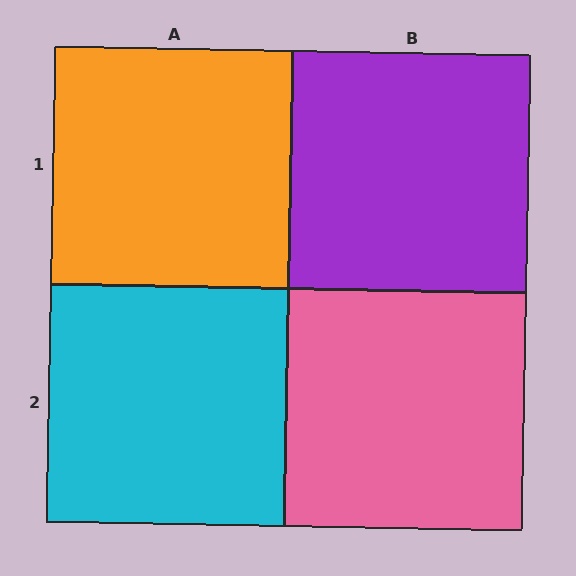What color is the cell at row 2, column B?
Pink.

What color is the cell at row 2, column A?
Cyan.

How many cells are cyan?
1 cell is cyan.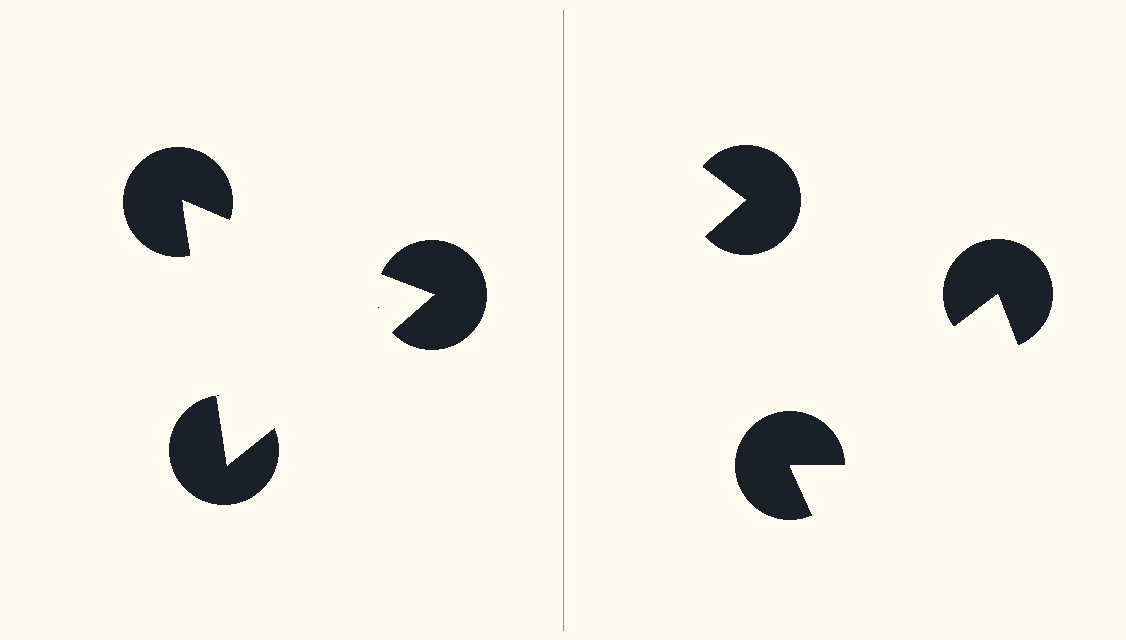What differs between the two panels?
The pac-man discs are positioned identically on both sides; only the wedge orientations differ. On the left they align to a triangle; on the right they are misaligned.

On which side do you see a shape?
An illusory triangle appears on the left side. On the right side the wedge cuts are rotated, so no coherent shape forms.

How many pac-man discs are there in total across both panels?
6 — 3 on each side.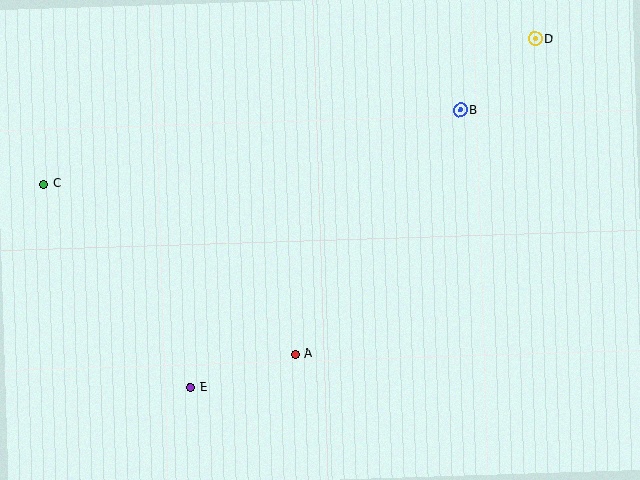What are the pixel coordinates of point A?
Point A is at (295, 354).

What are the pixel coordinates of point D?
Point D is at (535, 39).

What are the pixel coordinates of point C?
Point C is at (44, 184).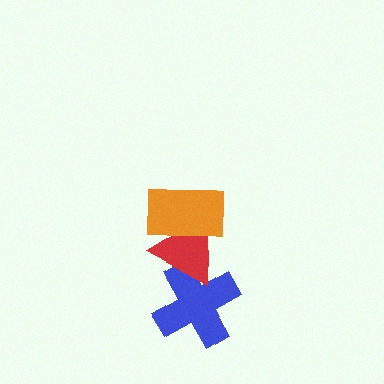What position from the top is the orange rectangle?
The orange rectangle is 1st from the top.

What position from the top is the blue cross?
The blue cross is 3rd from the top.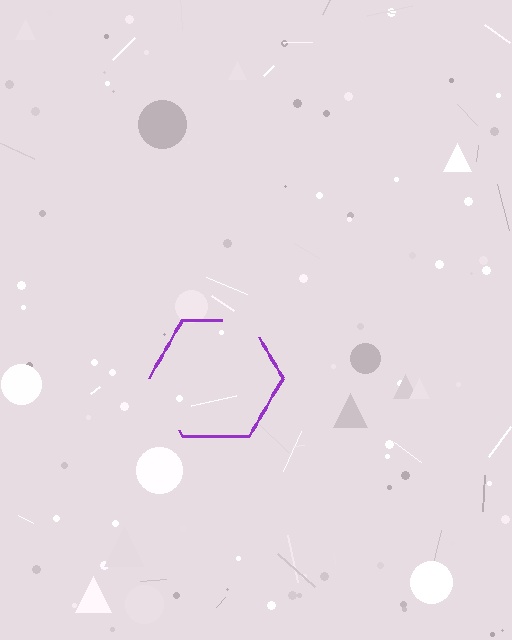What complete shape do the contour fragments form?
The contour fragments form a hexagon.